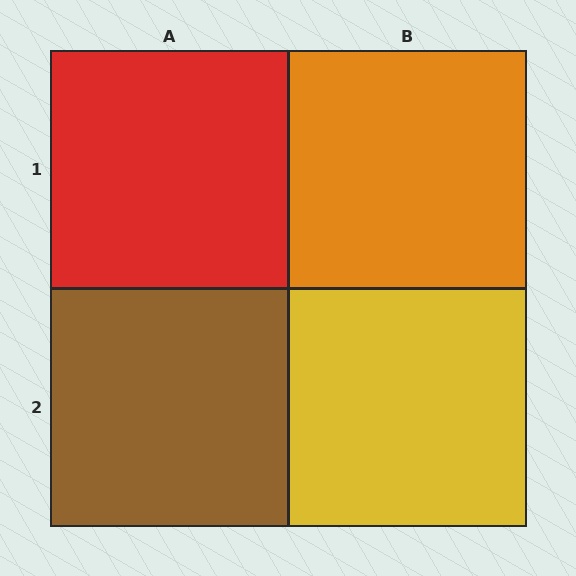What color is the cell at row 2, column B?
Yellow.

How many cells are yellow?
1 cell is yellow.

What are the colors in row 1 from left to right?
Red, orange.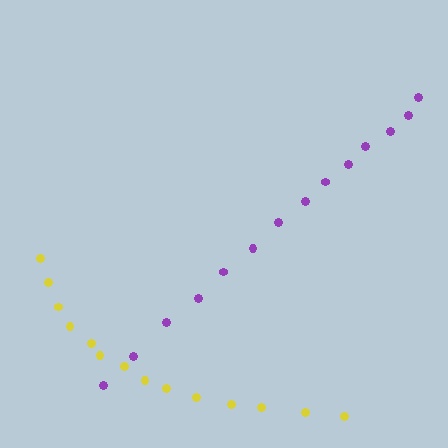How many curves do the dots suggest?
There are 2 distinct paths.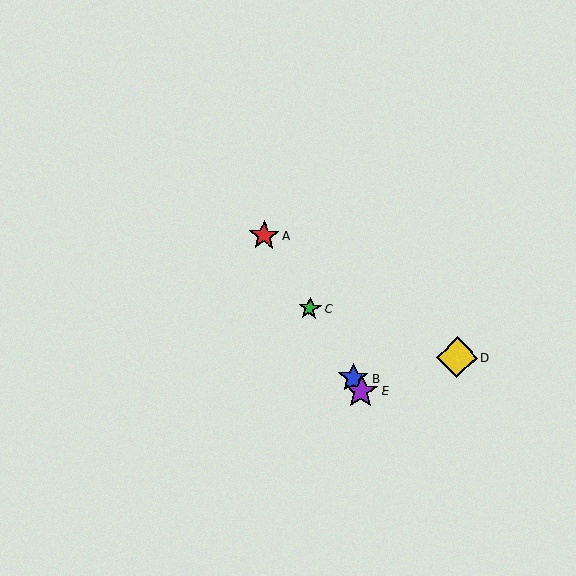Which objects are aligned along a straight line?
Objects A, B, C, E are aligned along a straight line.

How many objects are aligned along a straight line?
4 objects (A, B, C, E) are aligned along a straight line.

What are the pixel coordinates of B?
Object B is at (353, 378).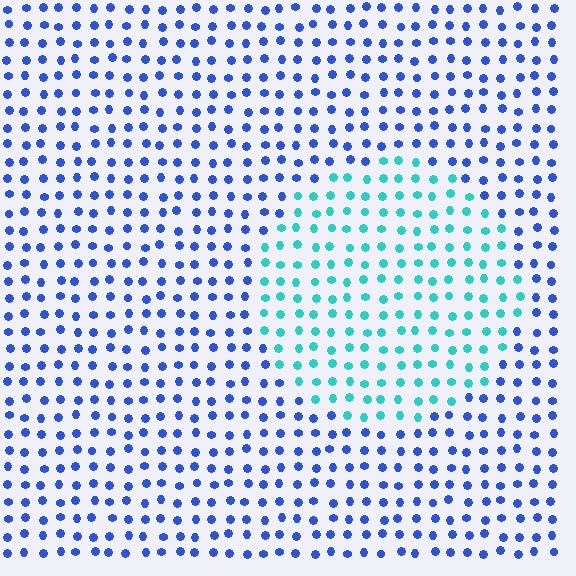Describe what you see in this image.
The image is filled with small blue elements in a uniform arrangement. A circle-shaped region is visible where the elements are tinted to a slightly different hue, forming a subtle color boundary.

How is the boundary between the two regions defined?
The boundary is defined purely by a slight shift in hue (about 50 degrees). Spacing, size, and orientation are identical on both sides.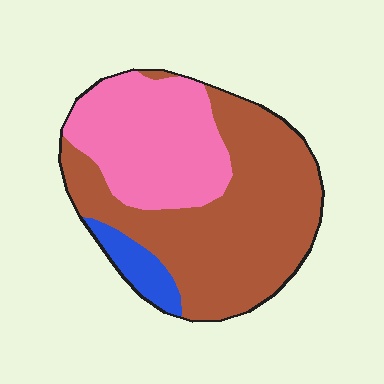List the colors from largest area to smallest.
From largest to smallest: brown, pink, blue.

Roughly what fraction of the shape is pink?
Pink takes up about one third (1/3) of the shape.